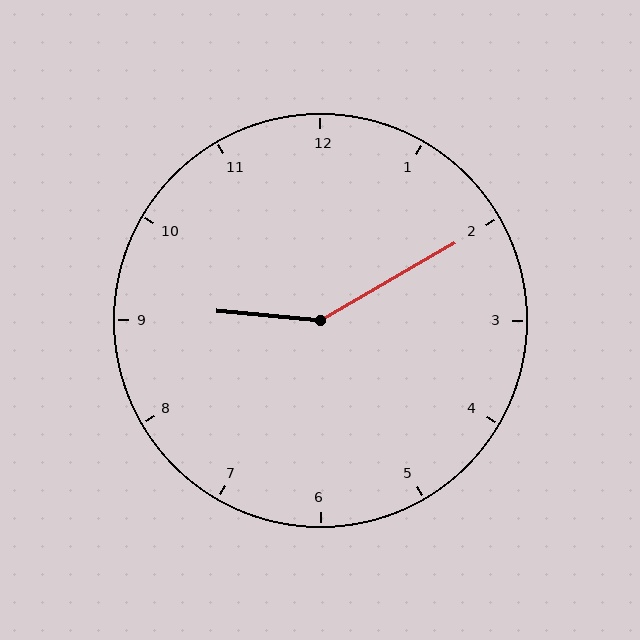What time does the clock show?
9:10.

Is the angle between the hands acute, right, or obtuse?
It is obtuse.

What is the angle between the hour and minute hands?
Approximately 145 degrees.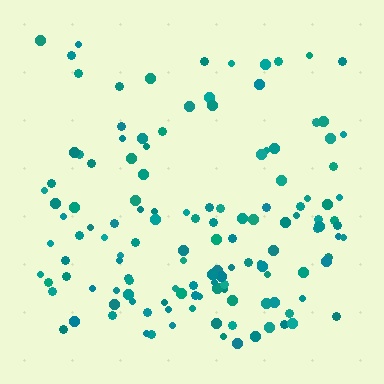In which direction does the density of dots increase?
From top to bottom, with the bottom side densest.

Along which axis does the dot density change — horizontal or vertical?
Vertical.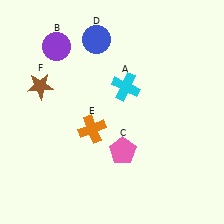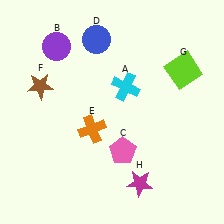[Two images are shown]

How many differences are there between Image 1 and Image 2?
There are 2 differences between the two images.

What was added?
A lime square (G), a magenta star (H) were added in Image 2.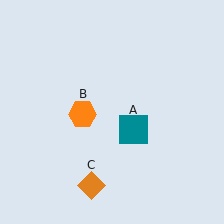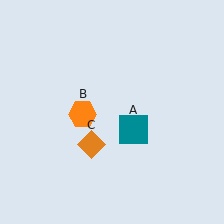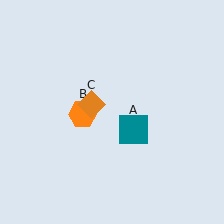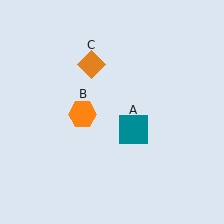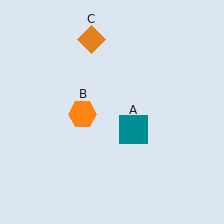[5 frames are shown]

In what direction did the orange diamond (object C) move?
The orange diamond (object C) moved up.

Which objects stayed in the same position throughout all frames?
Teal square (object A) and orange hexagon (object B) remained stationary.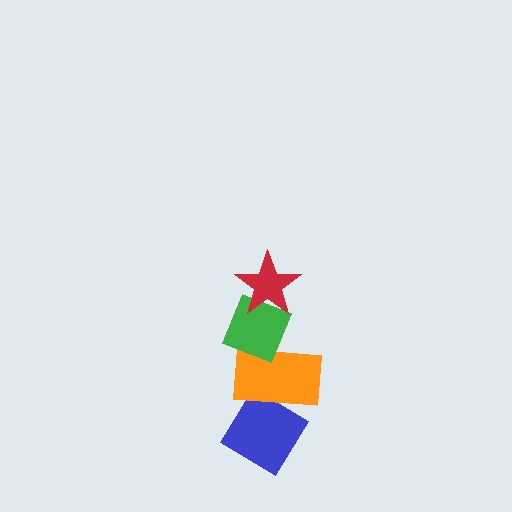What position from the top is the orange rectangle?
The orange rectangle is 3rd from the top.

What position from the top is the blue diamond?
The blue diamond is 4th from the top.